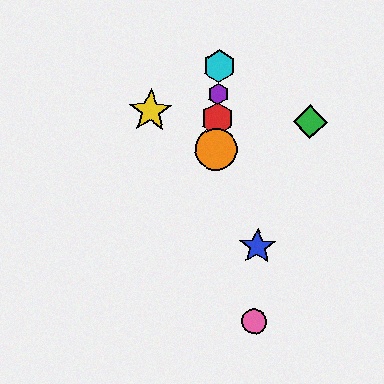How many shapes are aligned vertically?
4 shapes (the red hexagon, the purple hexagon, the orange circle, the cyan hexagon) are aligned vertically.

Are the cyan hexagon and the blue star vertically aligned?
No, the cyan hexagon is at x≈219 and the blue star is at x≈258.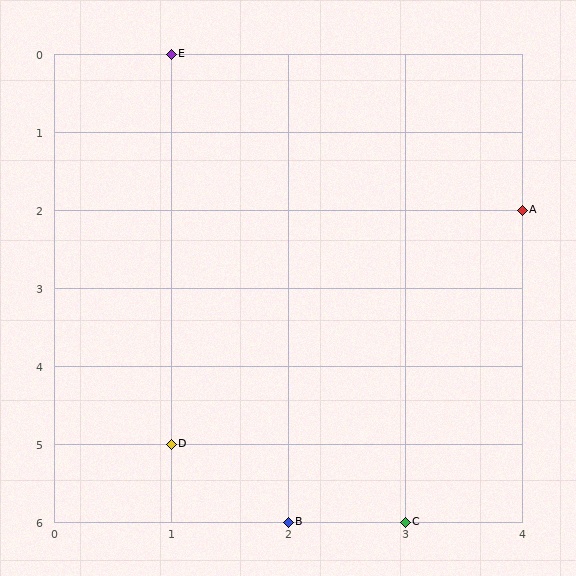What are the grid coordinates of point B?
Point B is at grid coordinates (2, 6).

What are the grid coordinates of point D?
Point D is at grid coordinates (1, 5).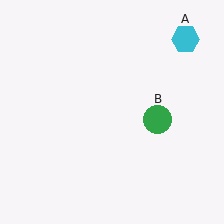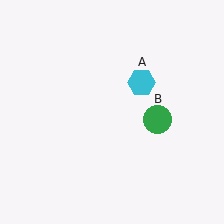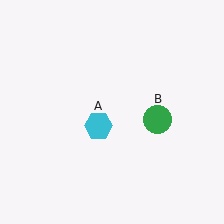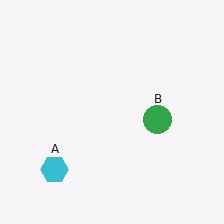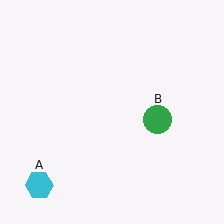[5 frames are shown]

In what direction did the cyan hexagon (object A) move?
The cyan hexagon (object A) moved down and to the left.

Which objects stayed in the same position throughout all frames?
Green circle (object B) remained stationary.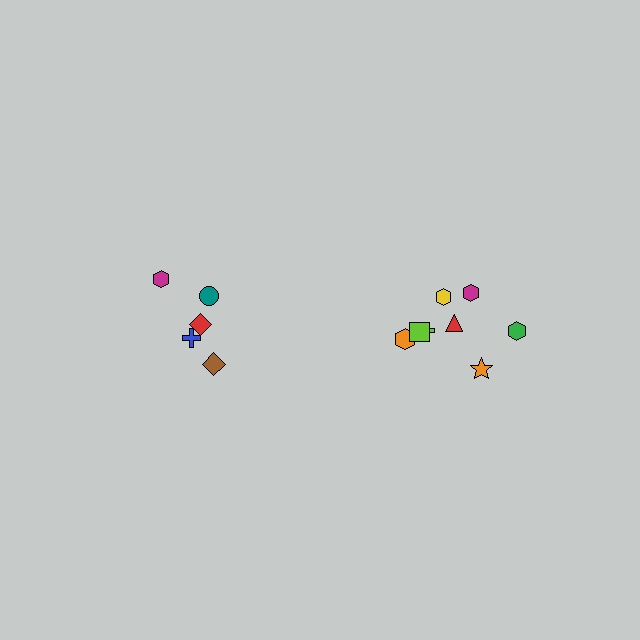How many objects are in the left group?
There are 5 objects.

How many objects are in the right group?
There are 8 objects.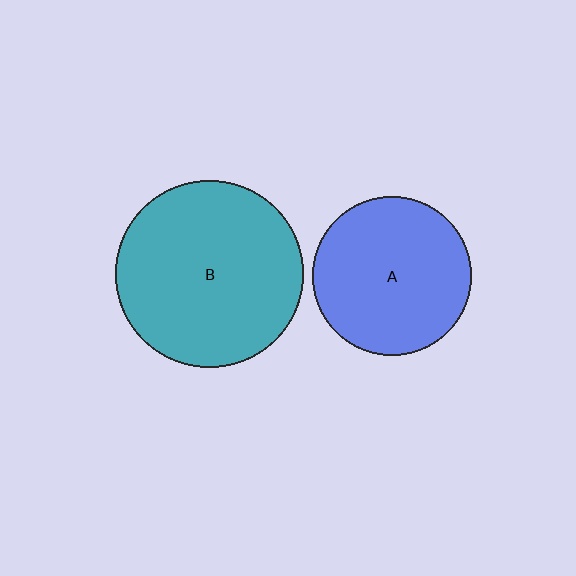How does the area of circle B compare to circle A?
Approximately 1.4 times.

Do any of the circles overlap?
No, none of the circles overlap.